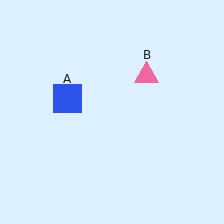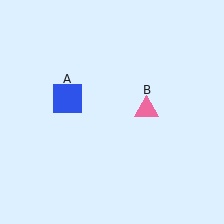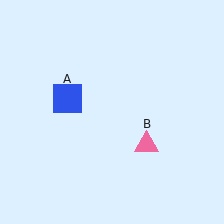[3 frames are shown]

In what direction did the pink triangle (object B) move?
The pink triangle (object B) moved down.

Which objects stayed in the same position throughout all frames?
Blue square (object A) remained stationary.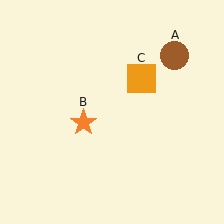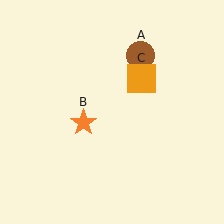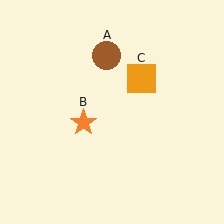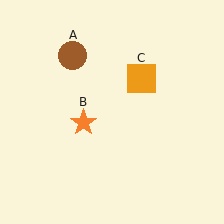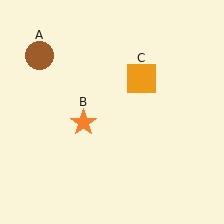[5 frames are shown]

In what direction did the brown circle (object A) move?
The brown circle (object A) moved left.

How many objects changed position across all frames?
1 object changed position: brown circle (object A).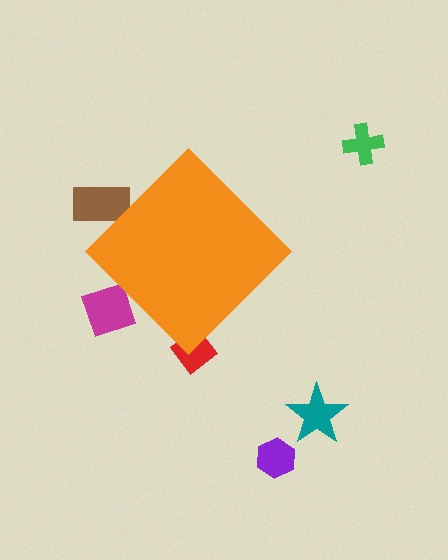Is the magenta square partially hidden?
Yes, the magenta square is partially hidden behind the orange diamond.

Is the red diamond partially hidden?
Yes, the red diamond is partially hidden behind the orange diamond.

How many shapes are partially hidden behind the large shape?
3 shapes are partially hidden.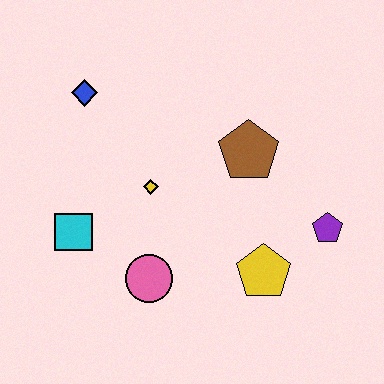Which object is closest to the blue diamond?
The yellow diamond is closest to the blue diamond.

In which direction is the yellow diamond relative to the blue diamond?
The yellow diamond is below the blue diamond.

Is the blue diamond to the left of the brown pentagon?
Yes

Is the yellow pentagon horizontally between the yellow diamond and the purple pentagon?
Yes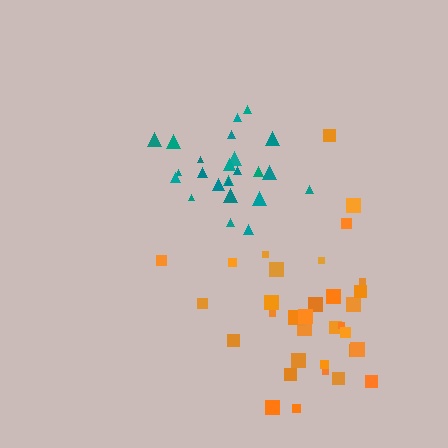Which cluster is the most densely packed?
Teal.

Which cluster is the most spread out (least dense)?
Orange.